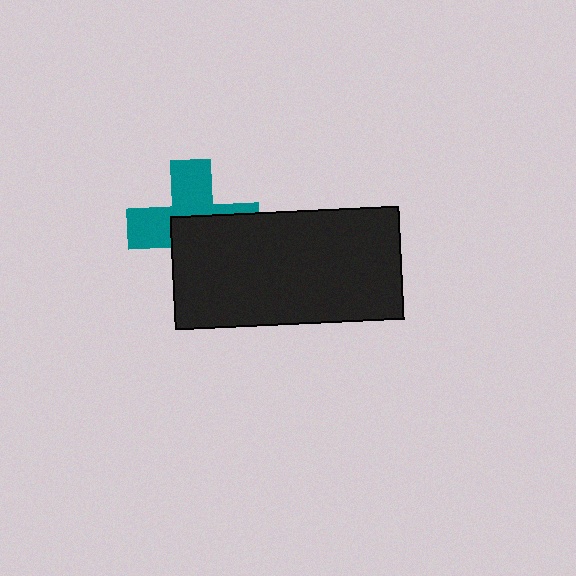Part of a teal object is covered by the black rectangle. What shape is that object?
It is a cross.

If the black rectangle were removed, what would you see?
You would see the complete teal cross.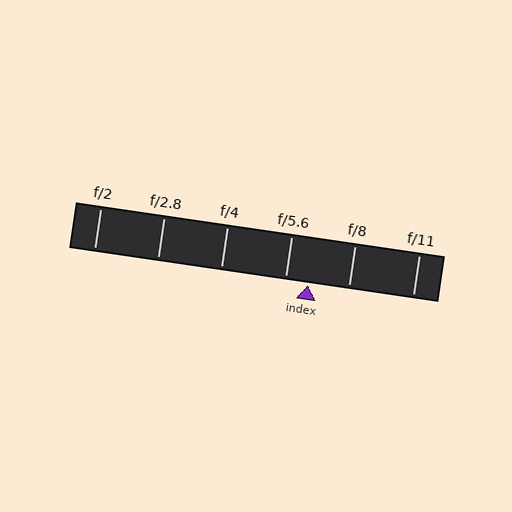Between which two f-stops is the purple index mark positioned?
The index mark is between f/5.6 and f/8.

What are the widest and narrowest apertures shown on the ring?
The widest aperture shown is f/2 and the narrowest is f/11.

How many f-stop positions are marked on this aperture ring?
There are 6 f-stop positions marked.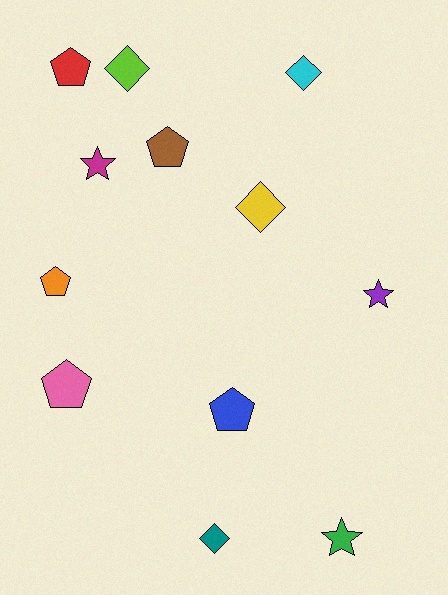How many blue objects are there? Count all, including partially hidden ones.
There is 1 blue object.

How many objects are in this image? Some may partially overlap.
There are 12 objects.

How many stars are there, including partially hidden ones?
There are 3 stars.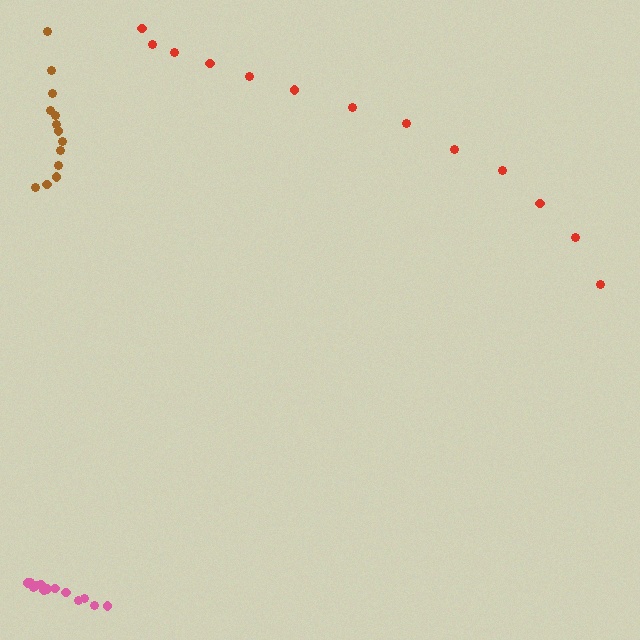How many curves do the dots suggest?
There are 3 distinct paths.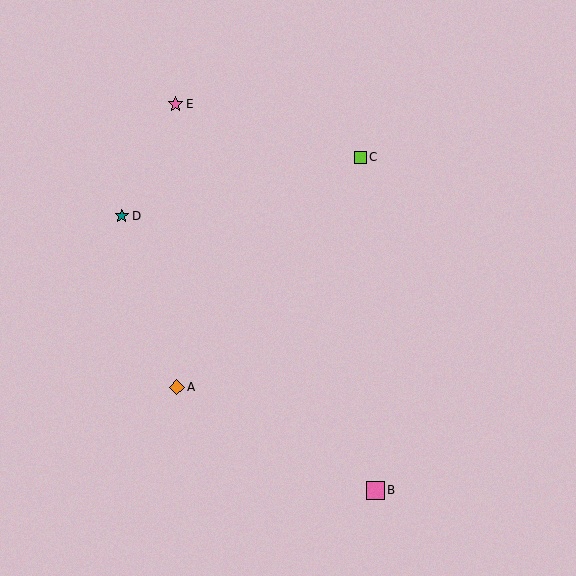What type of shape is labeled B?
Shape B is a pink square.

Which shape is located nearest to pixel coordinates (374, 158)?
The lime square (labeled C) at (360, 157) is nearest to that location.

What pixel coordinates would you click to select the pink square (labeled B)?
Click at (375, 490) to select the pink square B.